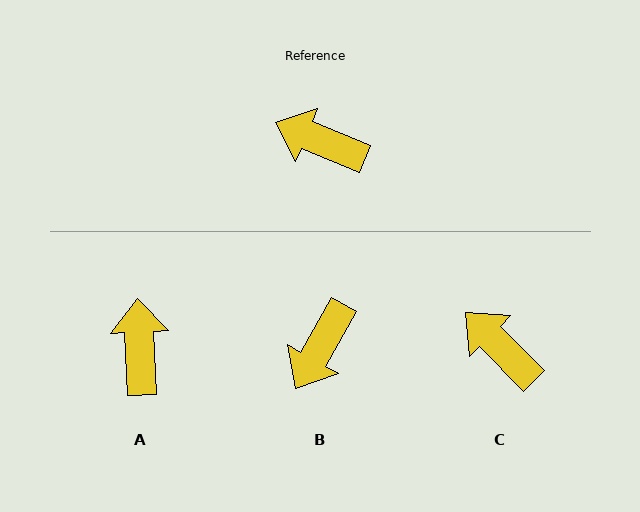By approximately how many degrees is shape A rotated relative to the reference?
Approximately 65 degrees clockwise.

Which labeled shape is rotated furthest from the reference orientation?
B, about 83 degrees away.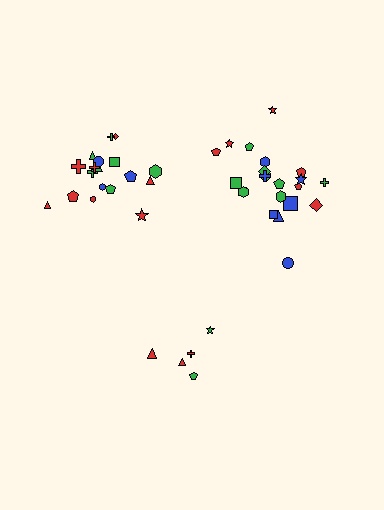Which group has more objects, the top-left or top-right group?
The top-right group.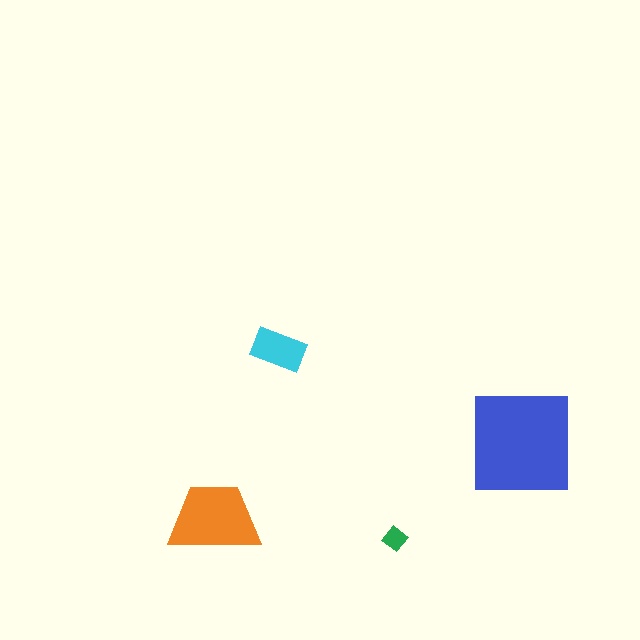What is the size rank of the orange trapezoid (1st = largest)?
2nd.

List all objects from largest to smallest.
The blue square, the orange trapezoid, the cyan rectangle, the green diamond.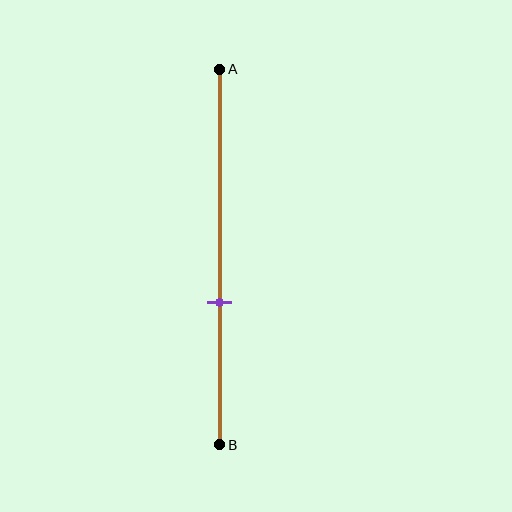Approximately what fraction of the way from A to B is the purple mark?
The purple mark is approximately 60% of the way from A to B.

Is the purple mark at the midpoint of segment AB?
No, the mark is at about 60% from A, not at the 50% midpoint.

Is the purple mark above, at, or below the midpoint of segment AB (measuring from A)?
The purple mark is below the midpoint of segment AB.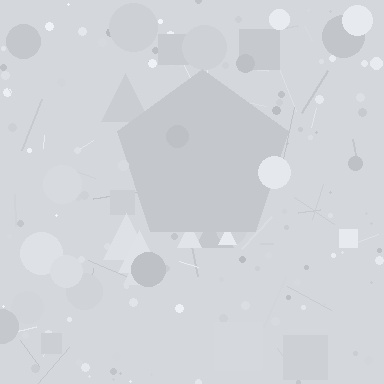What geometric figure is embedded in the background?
A pentagon is embedded in the background.